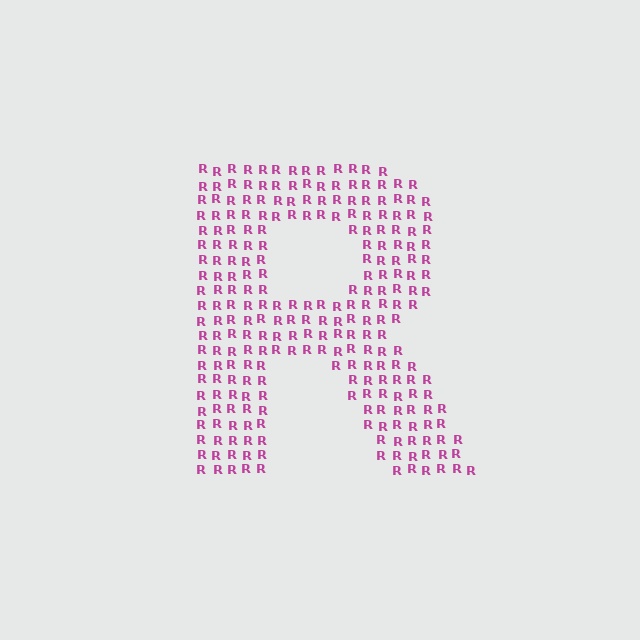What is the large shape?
The large shape is the letter R.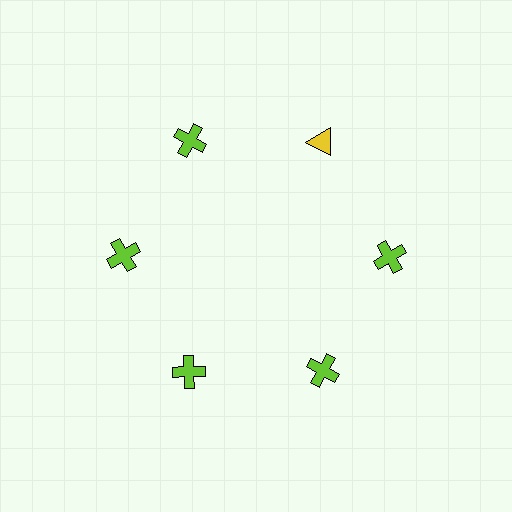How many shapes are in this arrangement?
There are 6 shapes arranged in a ring pattern.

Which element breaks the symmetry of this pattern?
The yellow triangle at roughly the 1 o'clock position breaks the symmetry. All other shapes are lime crosses.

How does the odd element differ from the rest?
It differs in both color (yellow instead of lime) and shape (triangle instead of cross).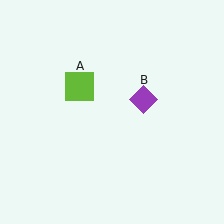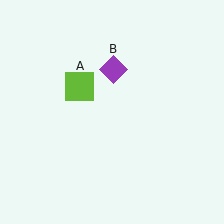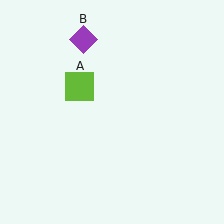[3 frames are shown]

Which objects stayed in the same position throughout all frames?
Lime square (object A) remained stationary.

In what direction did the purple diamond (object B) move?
The purple diamond (object B) moved up and to the left.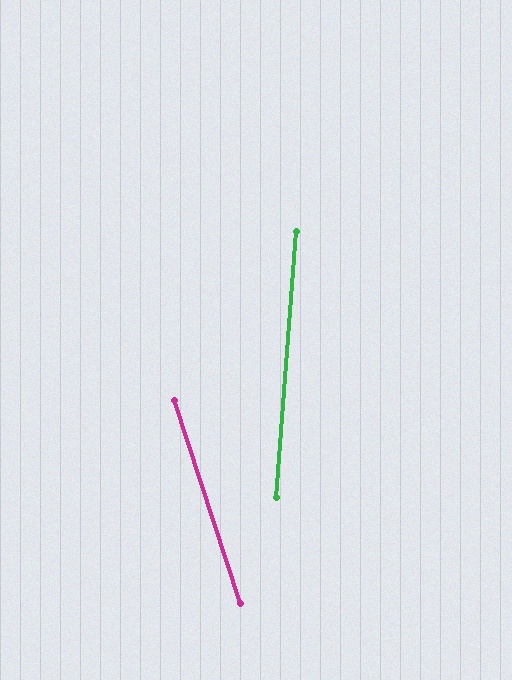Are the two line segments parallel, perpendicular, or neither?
Neither parallel nor perpendicular — they differ by about 22°.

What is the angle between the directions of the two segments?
Approximately 22 degrees.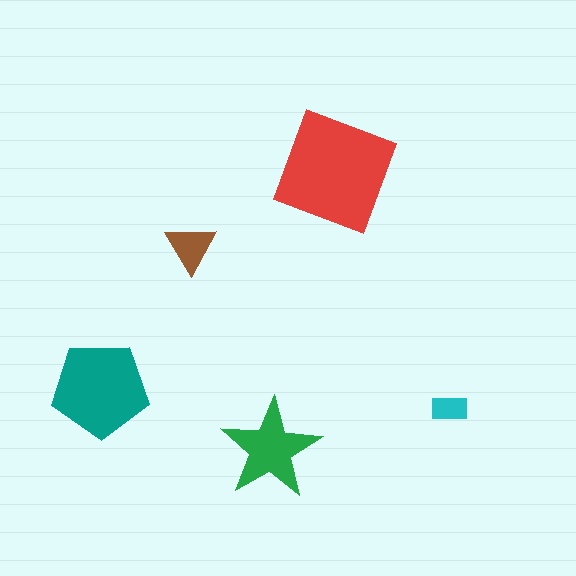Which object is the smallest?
The cyan rectangle.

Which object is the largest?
The red square.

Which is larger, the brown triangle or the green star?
The green star.